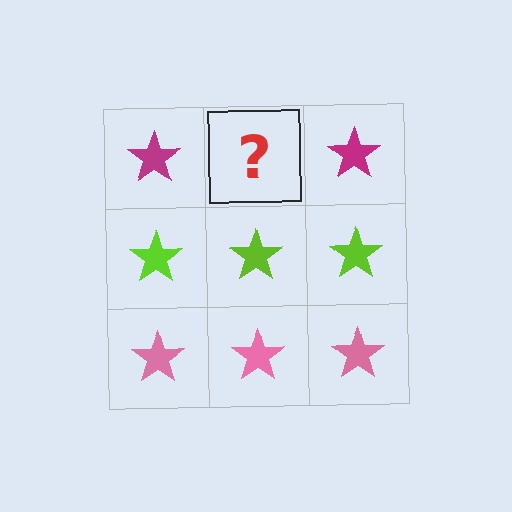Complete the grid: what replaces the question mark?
The question mark should be replaced with a magenta star.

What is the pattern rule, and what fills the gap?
The rule is that each row has a consistent color. The gap should be filled with a magenta star.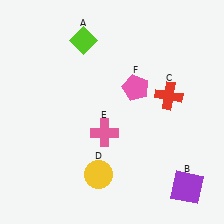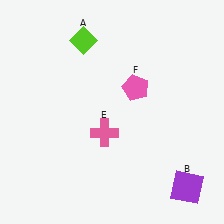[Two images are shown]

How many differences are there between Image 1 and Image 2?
There are 2 differences between the two images.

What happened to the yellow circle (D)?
The yellow circle (D) was removed in Image 2. It was in the bottom-left area of Image 1.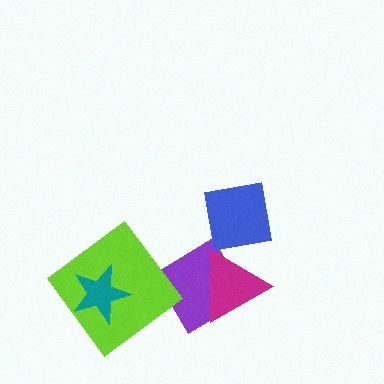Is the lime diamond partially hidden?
Yes, it is partially covered by another shape.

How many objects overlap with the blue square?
0 objects overlap with the blue square.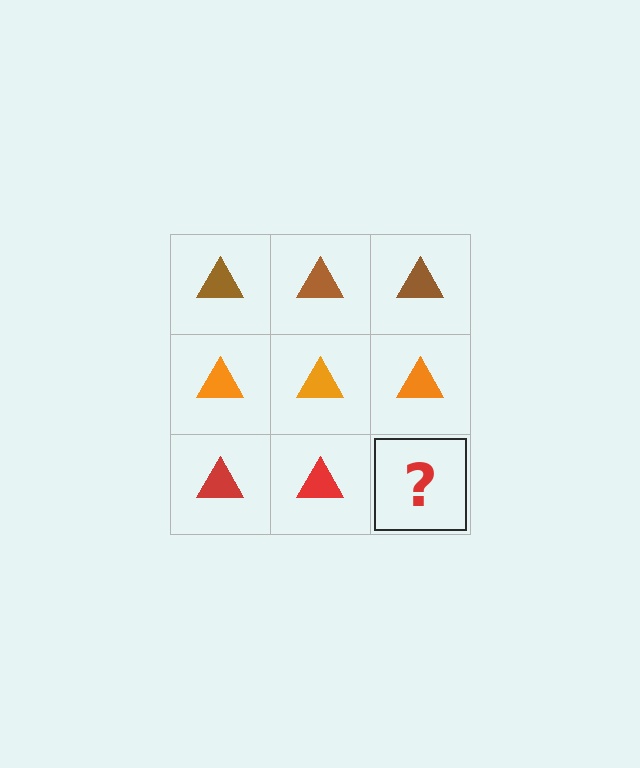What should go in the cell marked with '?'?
The missing cell should contain a red triangle.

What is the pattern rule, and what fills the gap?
The rule is that each row has a consistent color. The gap should be filled with a red triangle.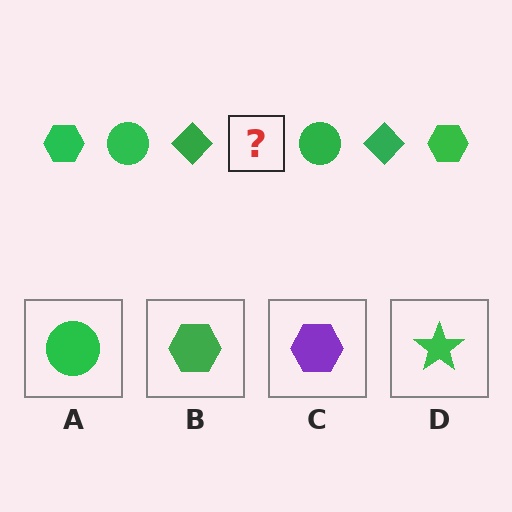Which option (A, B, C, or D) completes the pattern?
B.